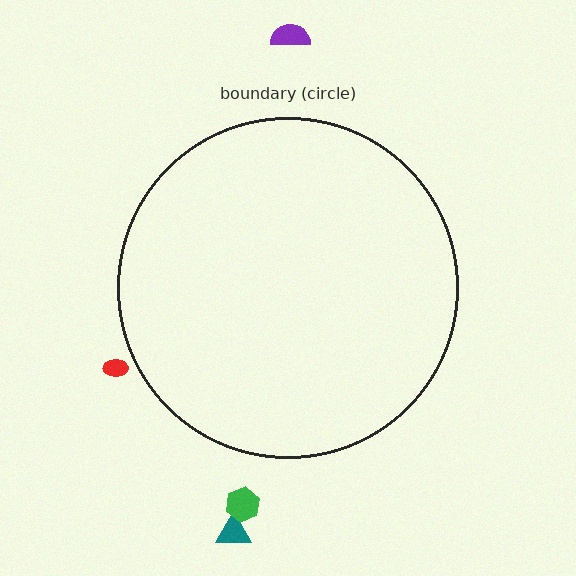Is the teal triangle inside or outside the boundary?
Outside.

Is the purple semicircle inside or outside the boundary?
Outside.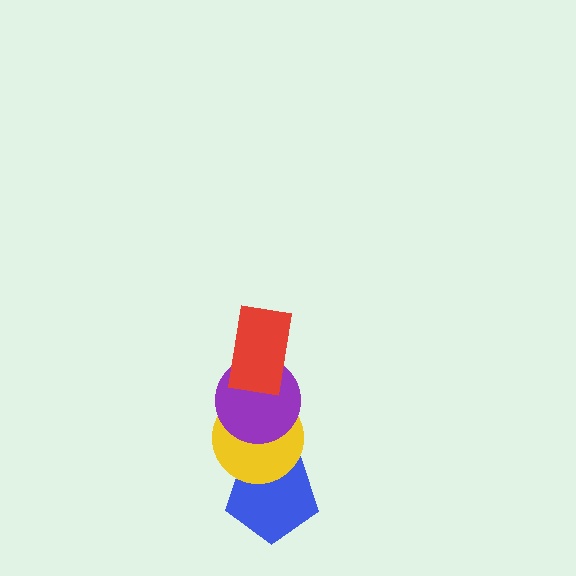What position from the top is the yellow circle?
The yellow circle is 3rd from the top.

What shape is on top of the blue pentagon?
The yellow circle is on top of the blue pentagon.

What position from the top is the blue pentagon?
The blue pentagon is 4th from the top.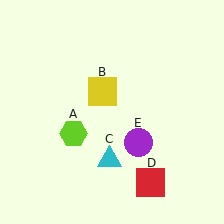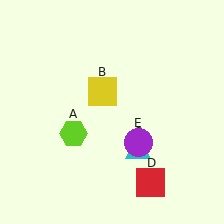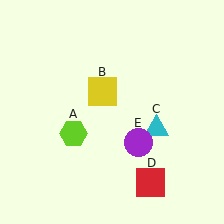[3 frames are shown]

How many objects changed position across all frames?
1 object changed position: cyan triangle (object C).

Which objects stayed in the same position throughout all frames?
Lime hexagon (object A) and yellow square (object B) and red square (object D) and purple circle (object E) remained stationary.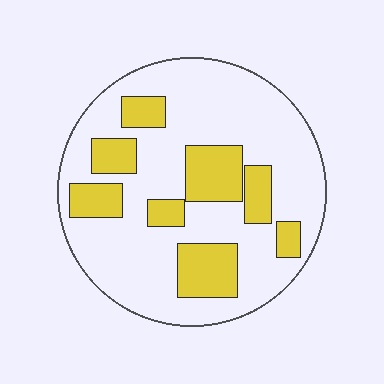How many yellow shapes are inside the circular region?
8.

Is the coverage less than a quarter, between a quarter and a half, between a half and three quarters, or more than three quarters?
Between a quarter and a half.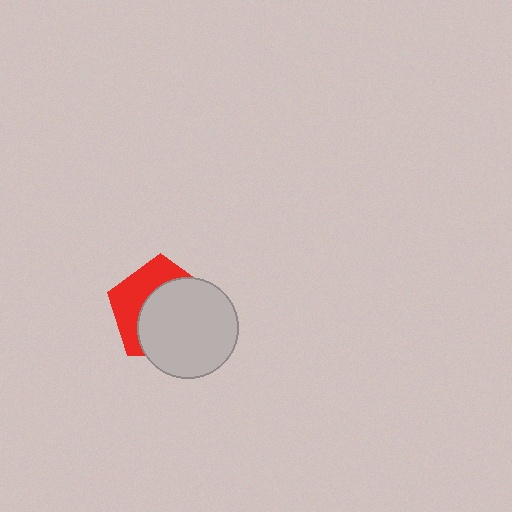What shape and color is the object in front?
The object in front is a light gray circle.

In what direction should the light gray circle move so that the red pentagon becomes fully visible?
The light gray circle should move toward the lower-right. That is the shortest direction to clear the overlap and leave the red pentagon fully visible.